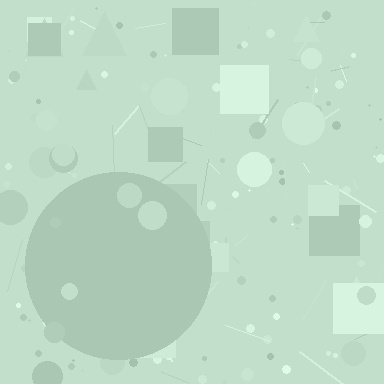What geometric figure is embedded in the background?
A circle is embedded in the background.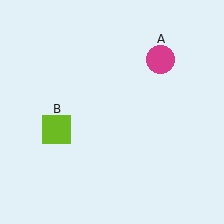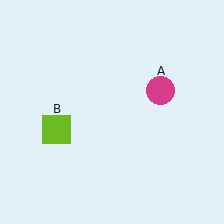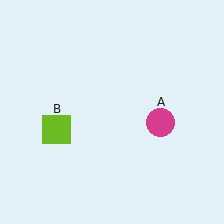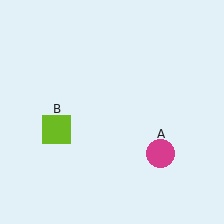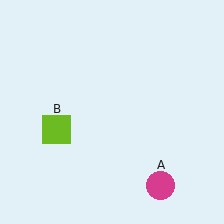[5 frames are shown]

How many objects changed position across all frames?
1 object changed position: magenta circle (object A).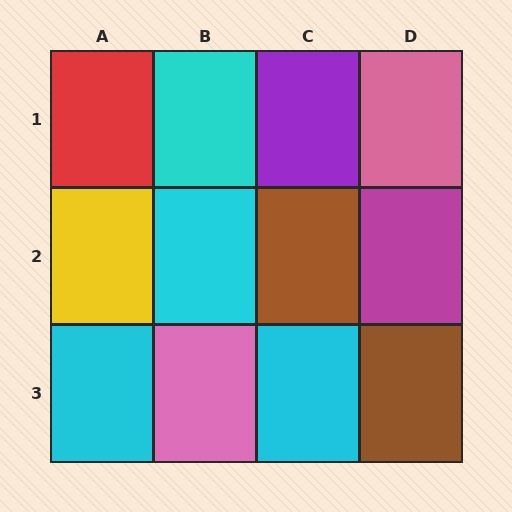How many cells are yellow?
1 cell is yellow.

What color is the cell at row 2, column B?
Cyan.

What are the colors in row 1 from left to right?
Red, cyan, purple, pink.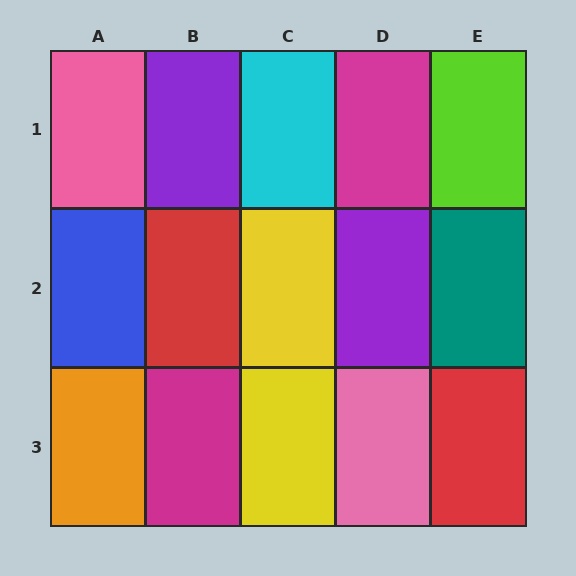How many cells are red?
2 cells are red.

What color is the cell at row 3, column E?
Red.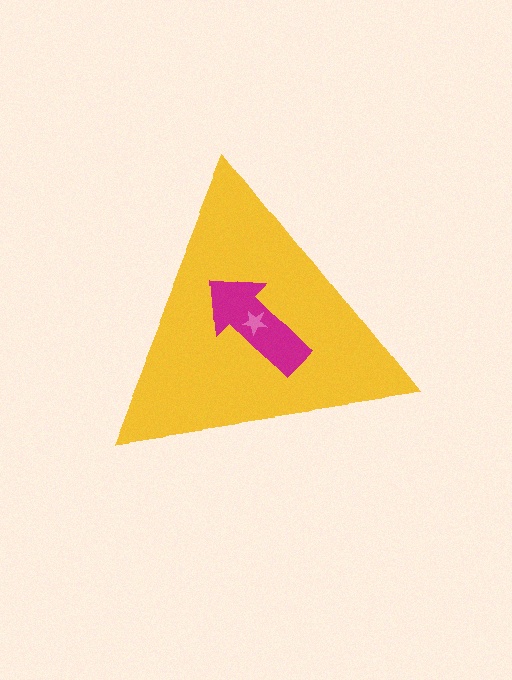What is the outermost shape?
The yellow triangle.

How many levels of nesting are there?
3.